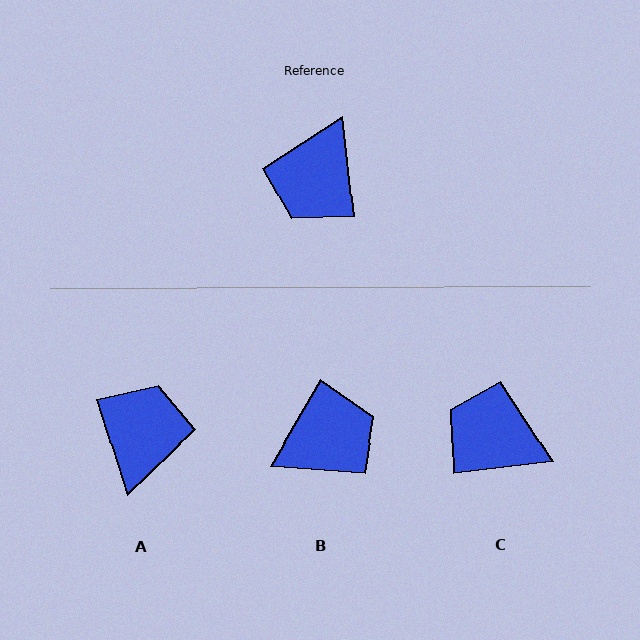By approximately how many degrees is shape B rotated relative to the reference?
Approximately 143 degrees counter-clockwise.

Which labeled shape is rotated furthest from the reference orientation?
A, about 169 degrees away.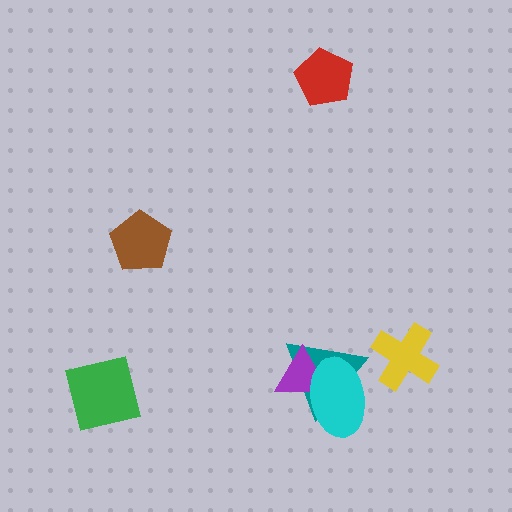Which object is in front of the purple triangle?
The cyan ellipse is in front of the purple triangle.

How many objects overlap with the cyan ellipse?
2 objects overlap with the cyan ellipse.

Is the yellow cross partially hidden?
No, no other shape covers it.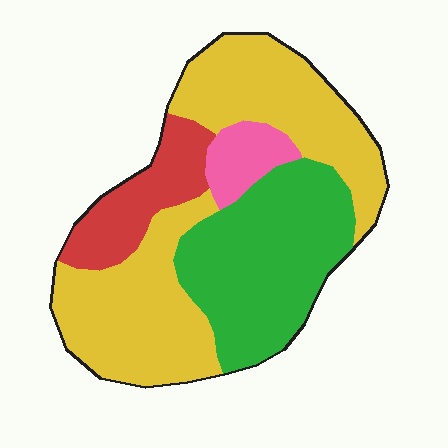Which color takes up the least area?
Pink, at roughly 5%.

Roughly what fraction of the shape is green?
Green takes up between a quarter and a half of the shape.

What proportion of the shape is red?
Red takes up about one eighth (1/8) of the shape.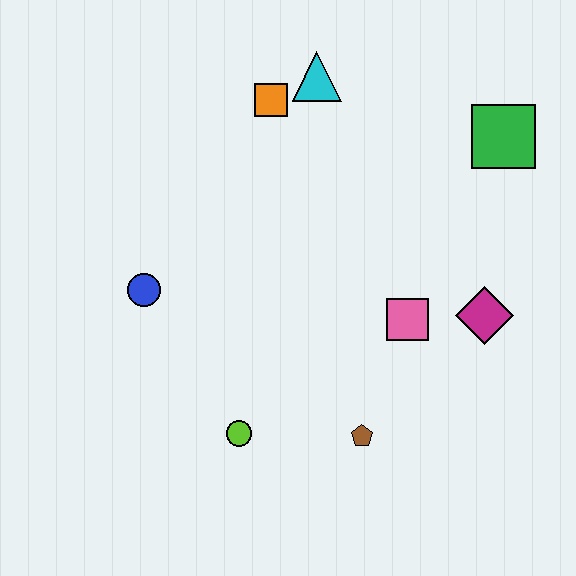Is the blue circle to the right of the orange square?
No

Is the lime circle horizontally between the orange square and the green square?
No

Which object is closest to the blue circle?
The lime circle is closest to the blue circle.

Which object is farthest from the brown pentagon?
The cyan triangle is farthest from the brown pentagon.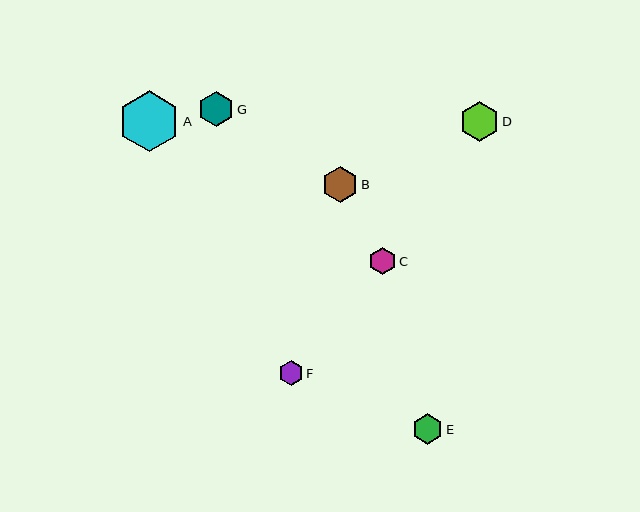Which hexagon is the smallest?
Hexagon F is the smallest with a size of approximately 25 pixels.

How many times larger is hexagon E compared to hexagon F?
Hexagon E is approximately 1.2 times the size of hexagon F.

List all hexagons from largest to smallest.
From largest to smallest: A, D, B, G, E, C, F.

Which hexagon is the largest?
Hexagon A is the largest with a size of approximately 61 pixels.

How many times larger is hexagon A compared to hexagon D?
Hexagon A is approximately 1.5 times the size of hexagon D.